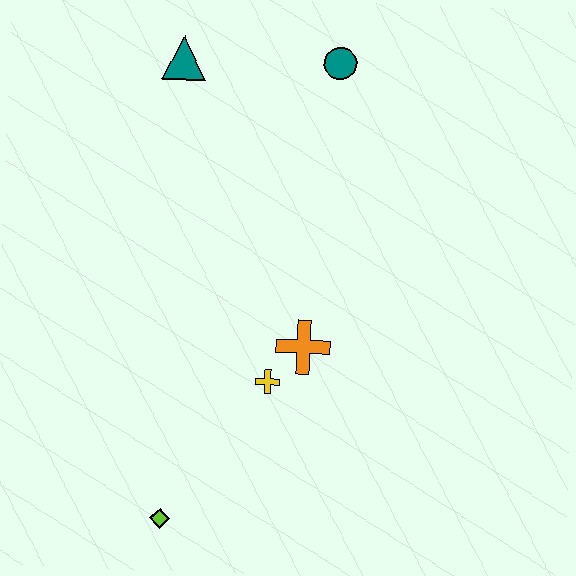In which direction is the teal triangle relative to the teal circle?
The teal triangle is to the left of the teal circle.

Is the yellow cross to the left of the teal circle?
Yes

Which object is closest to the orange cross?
The yellow cross is closest to the orange cross.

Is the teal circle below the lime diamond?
No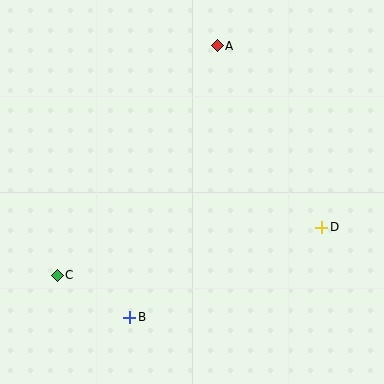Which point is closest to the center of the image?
Point D at (322, 227) is closest to the center.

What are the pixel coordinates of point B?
Point B is at (130, 317).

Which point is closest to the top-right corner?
Point A is closest to the top-right corner.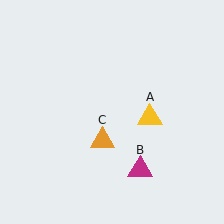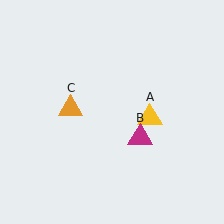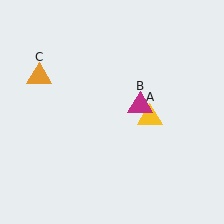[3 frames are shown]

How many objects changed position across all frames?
2 objects changed position: magenta triangle (object B), orange triangle (object C).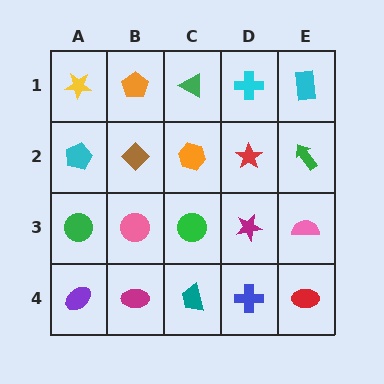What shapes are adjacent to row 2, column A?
A yellow star (row 1, column A), a green circle (row 3, column A), a brown diamond (row 2, column B).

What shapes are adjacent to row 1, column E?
A green arrow (row 2, column E), a cyan cross (row 1, column D).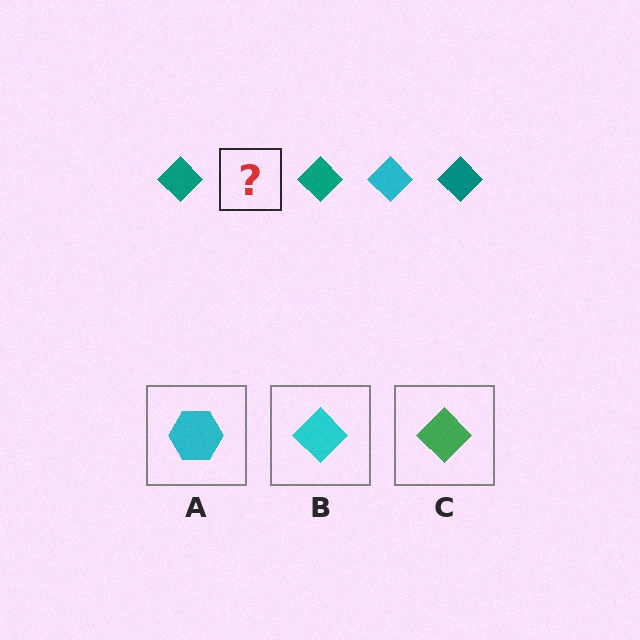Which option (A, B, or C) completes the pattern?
B.